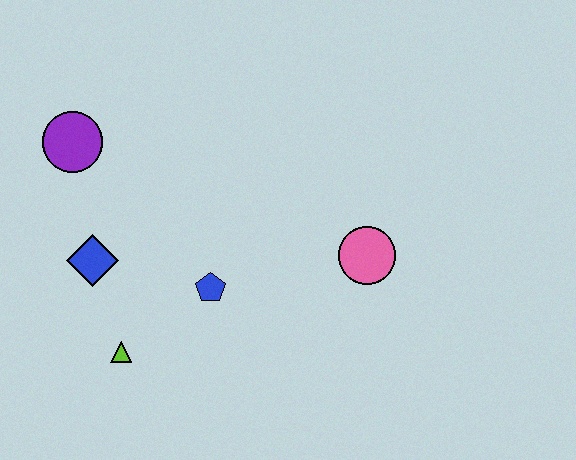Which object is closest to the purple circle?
The blue diamond is closest to the purple circle.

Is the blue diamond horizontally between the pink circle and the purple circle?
Yes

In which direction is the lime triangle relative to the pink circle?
The lime triangle is to the left of the pink circle.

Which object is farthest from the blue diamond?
The pink circle is farthest from the blue diamond.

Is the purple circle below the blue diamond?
No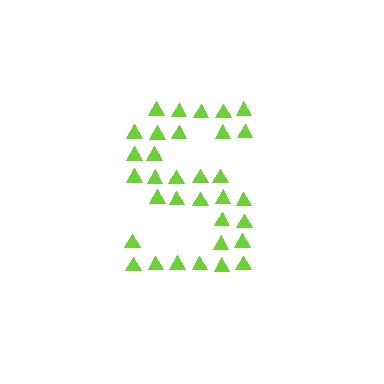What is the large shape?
The large shape is the letter S.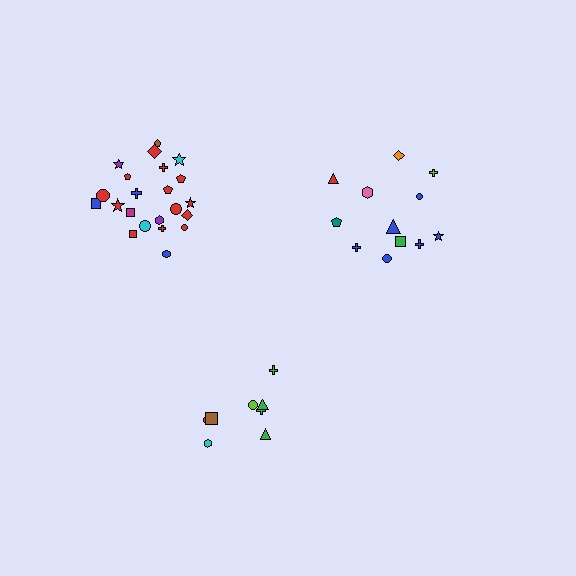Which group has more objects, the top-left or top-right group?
The top-left group.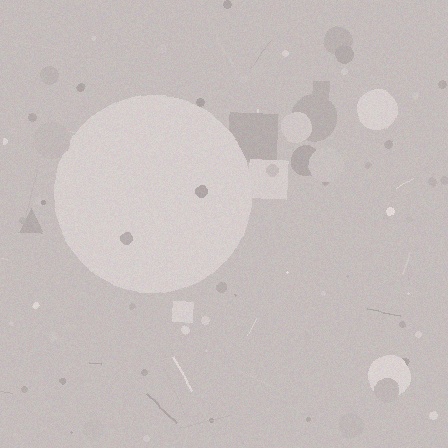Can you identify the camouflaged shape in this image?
The camouflaged shape is a circle.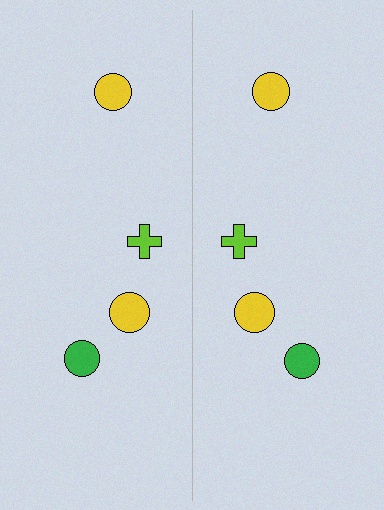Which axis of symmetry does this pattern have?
The pattern has a vertical axis of symmetry running through the center of the image.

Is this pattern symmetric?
Yes, this pattern has bilateral (reflection) symmetry.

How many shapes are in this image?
There are 8 shapes in this image.